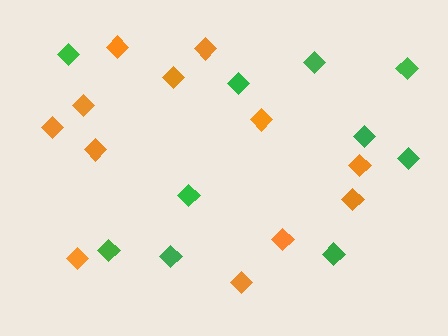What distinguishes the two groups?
There are 2 groups: one group of orange diamonds (12) and one group of green diamonds (10).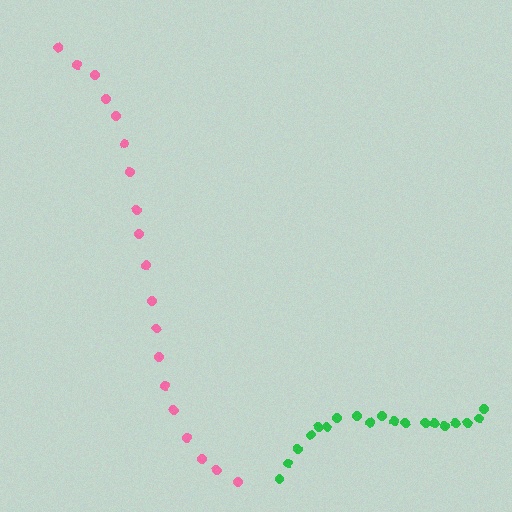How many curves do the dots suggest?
There are 2 distinct paths.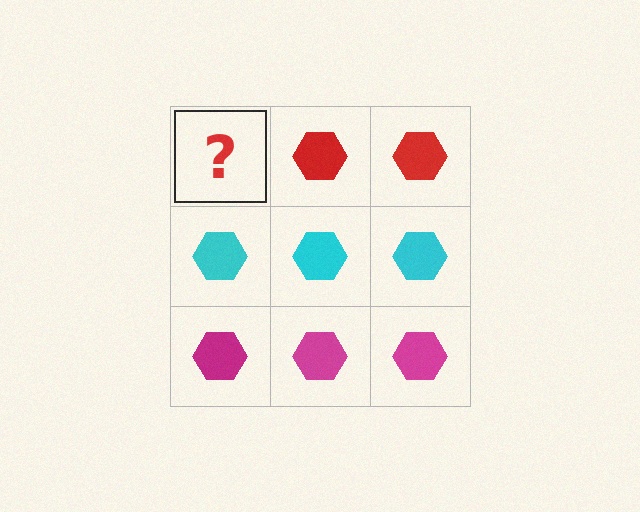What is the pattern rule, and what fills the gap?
The rule is that each row has a consistent color. The gap should be filled with a red hexagon.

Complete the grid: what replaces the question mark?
The question mark should be replaced with a red hexagon.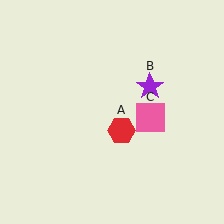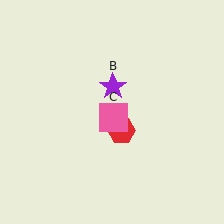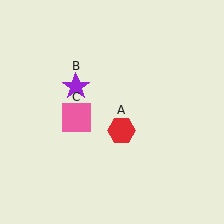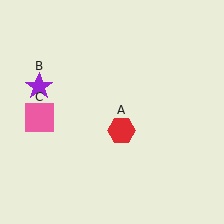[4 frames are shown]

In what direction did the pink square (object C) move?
The pink square (object C) moved left.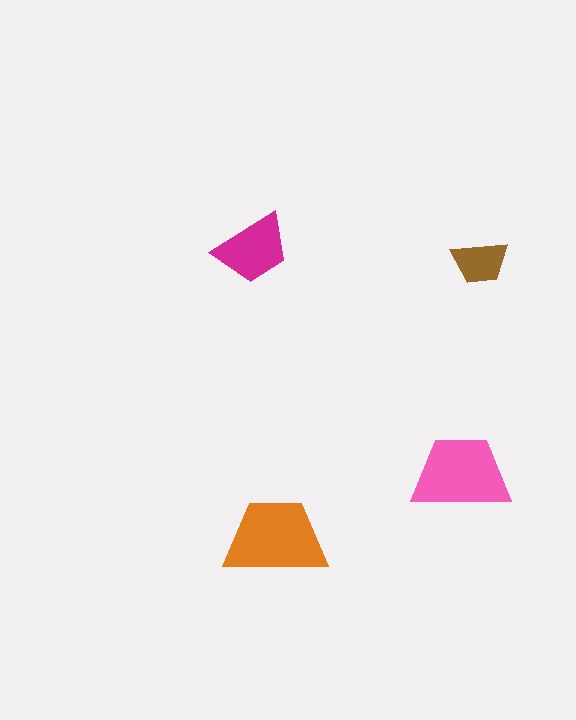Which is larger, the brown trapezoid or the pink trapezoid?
The pink one.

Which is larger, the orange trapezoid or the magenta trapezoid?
The orange one.